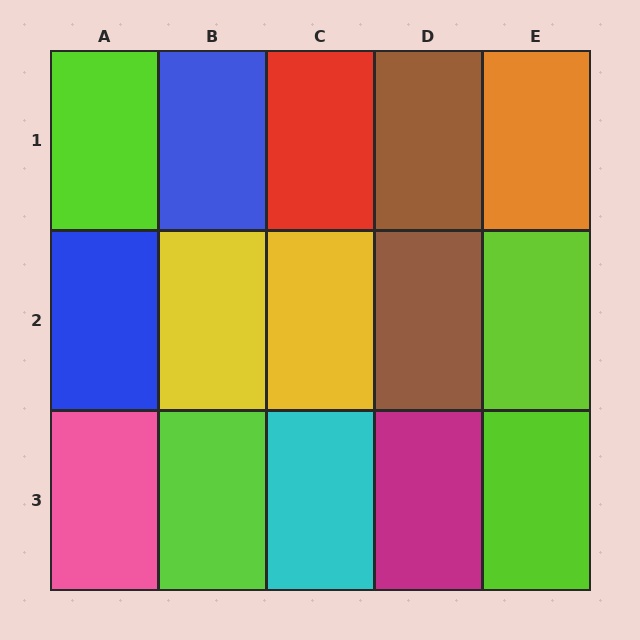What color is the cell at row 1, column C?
Red.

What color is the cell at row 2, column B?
Yellow.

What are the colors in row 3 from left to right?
Pink, lime, cyan, magenta, lime.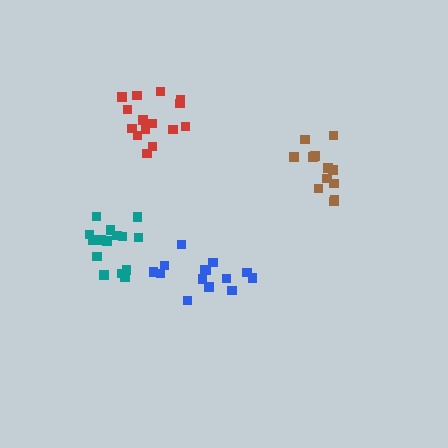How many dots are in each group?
Group 1: 14 dots, Group 2: 15 dots, Group 3: 12 dots, Group 4: 15 dots (56 total).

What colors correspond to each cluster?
The clusters are colored: blue, red, brown, teal.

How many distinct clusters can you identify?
There are 4 distinct clusters.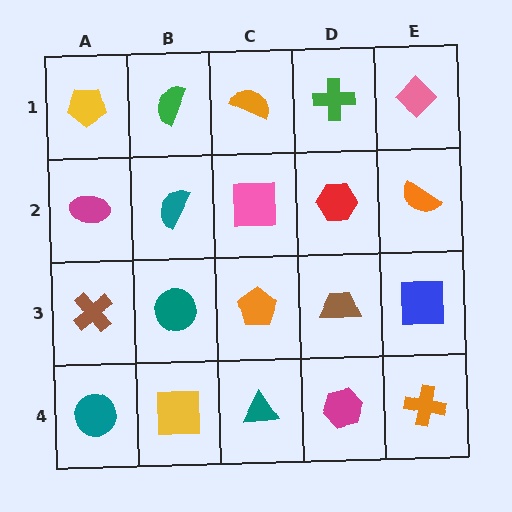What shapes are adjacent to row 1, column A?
A magenta ellipse (row 2, column A), a green semicircle (row 1, column B).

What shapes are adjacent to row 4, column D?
A brown trapezoid (row 3, column D), a teal triangle (row 4, column C), an orange cross (row 4, column E).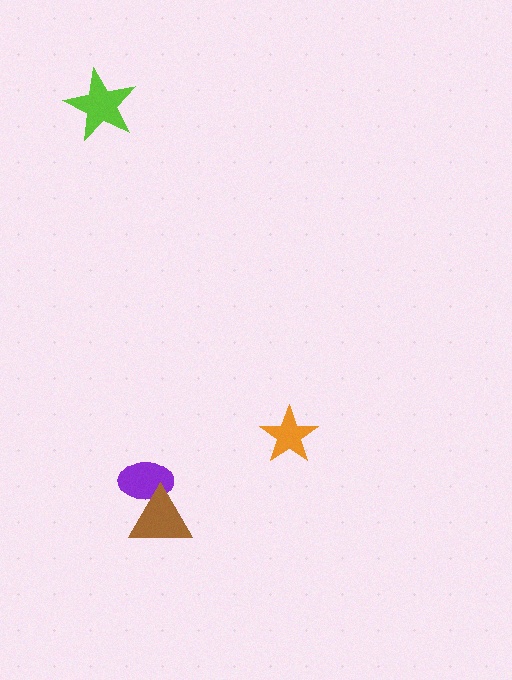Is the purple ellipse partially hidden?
Yes, it is partially covered by another shape.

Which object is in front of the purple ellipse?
The brown triangle is in front of the purple ellipse.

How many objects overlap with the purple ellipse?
1 object overlaps with the purple ellipse.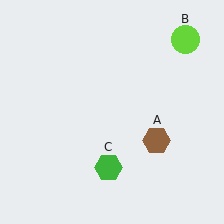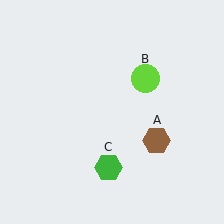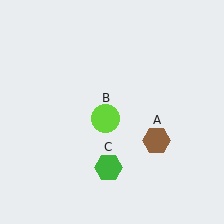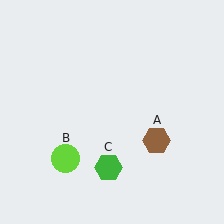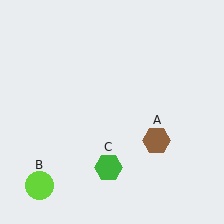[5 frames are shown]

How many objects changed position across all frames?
1 object changed position: lime circle (object B).